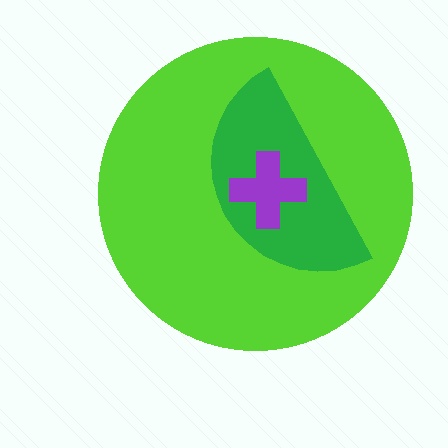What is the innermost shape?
The purple cross.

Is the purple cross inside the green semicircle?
Yes.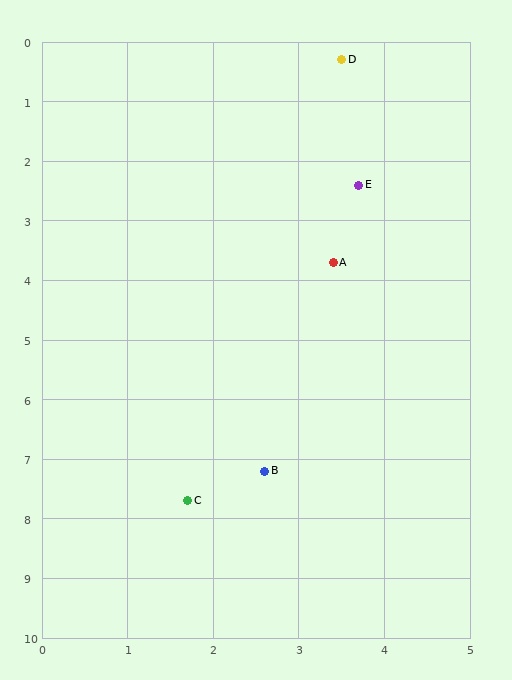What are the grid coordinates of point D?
Point D is at approximately (3.5, 0.3).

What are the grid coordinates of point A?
Point A is at approximately (3.4, 3.7).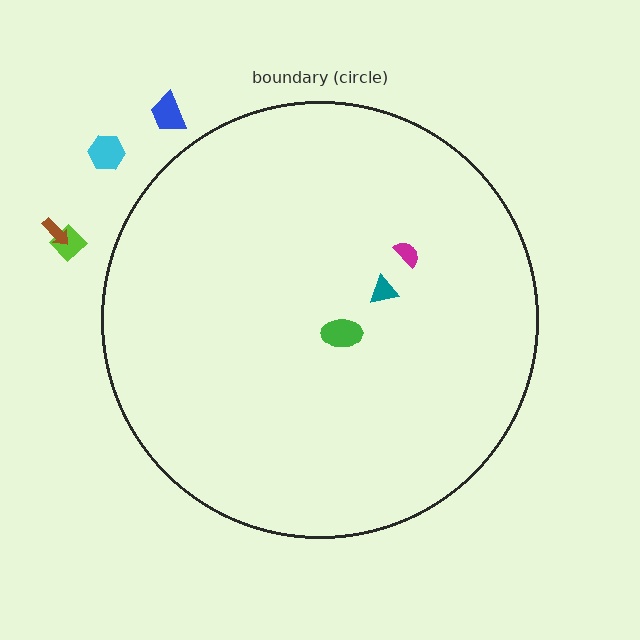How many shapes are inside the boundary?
3 inside, 4 outside.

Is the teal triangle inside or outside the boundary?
Inside.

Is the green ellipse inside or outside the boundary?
Inside.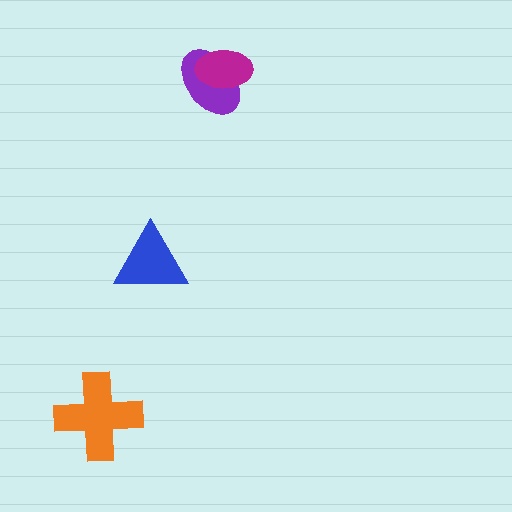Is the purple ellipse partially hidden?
Yes, it is partially covered by another shape.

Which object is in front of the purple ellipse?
The magenta ellipse is in front of the purple ellipse.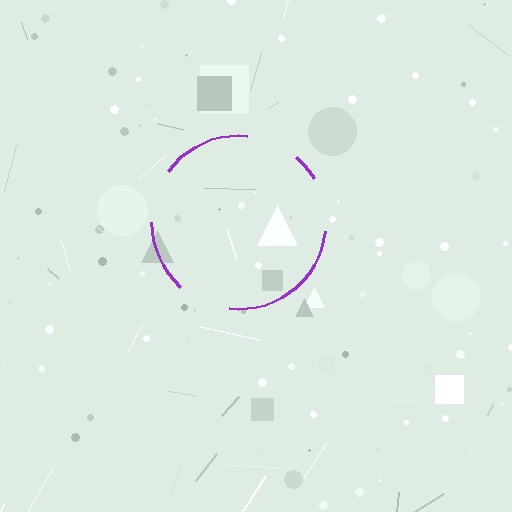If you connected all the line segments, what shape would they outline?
They would outline a circle.